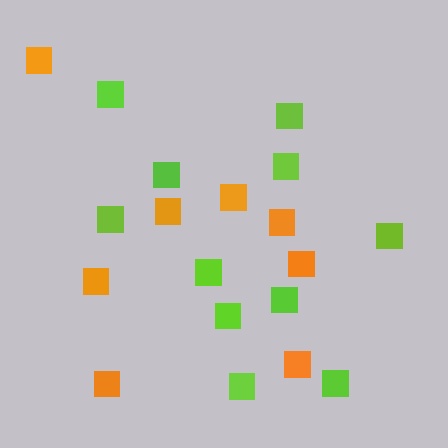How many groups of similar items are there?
There are 2 groups: one group of orange squares (8) and one group of lime squares (11).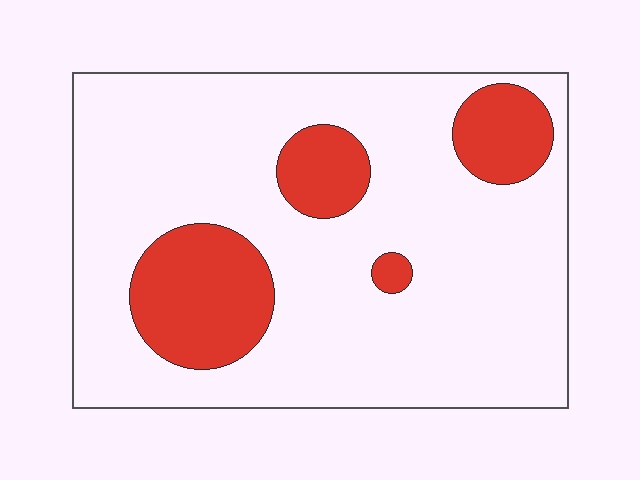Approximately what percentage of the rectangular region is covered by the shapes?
Approximately 20%.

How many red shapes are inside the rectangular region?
4.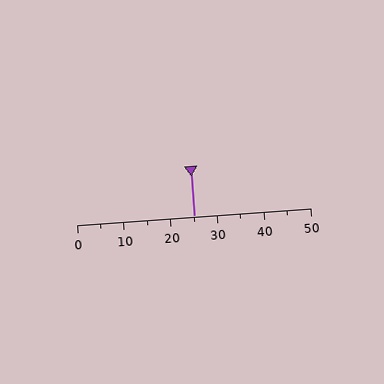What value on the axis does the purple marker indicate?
The marker indicates approximately 25.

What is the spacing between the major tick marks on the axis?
The major ticks are spaced 10 apart.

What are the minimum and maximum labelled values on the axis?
The axis runs from 0 to 50.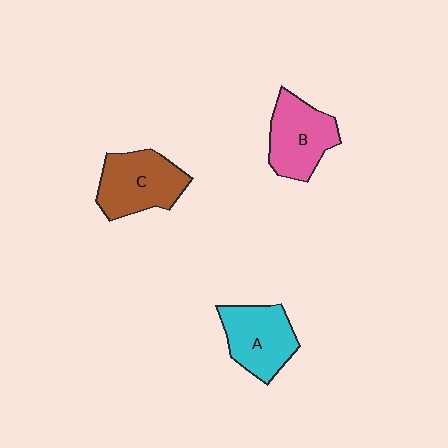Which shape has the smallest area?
Shape A (cyan).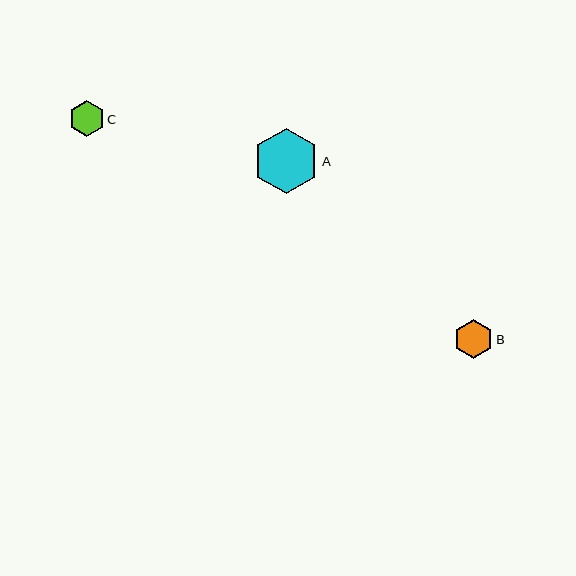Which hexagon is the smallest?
Hexagon C is the smallest with a size of approximately 36 pixels.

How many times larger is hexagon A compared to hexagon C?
Hexagon A is approximately 1.8 times the size of hexagon C.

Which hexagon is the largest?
Hexagon A is the largest with a size of approximately 66 pixels.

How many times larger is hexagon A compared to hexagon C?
Hexagon A is approximately 1.8 times the size of hexagon C.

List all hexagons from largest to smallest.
From largest to smallest: A, B, C.